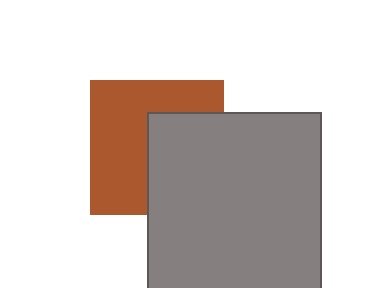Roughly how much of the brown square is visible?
About half of it is visible (roughly 57%).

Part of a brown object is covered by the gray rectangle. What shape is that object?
It is a square.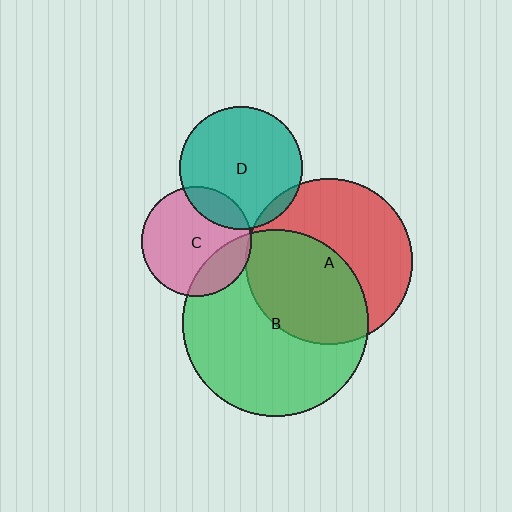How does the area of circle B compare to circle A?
Approximately 1.3 times.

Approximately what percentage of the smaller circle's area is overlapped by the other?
Approximately 50%.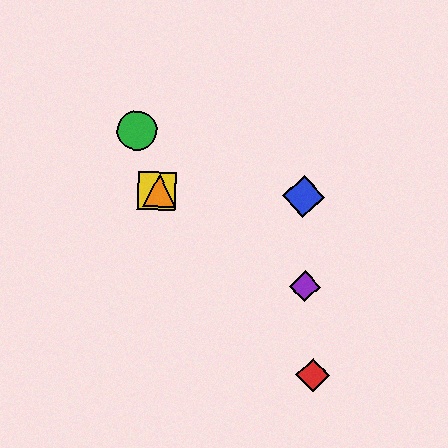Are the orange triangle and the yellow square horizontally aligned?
Yes, both are at y≈191.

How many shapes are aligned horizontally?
3 shapes (the blue diamond, the yellow square, the orange triangle) are aligned horizontally.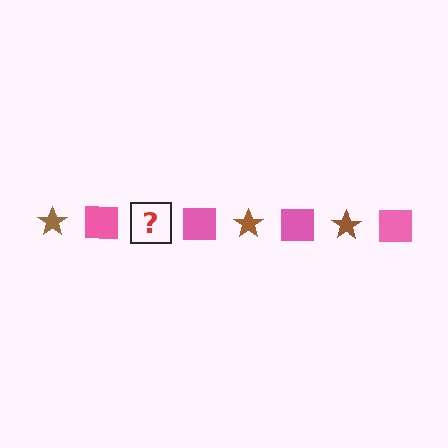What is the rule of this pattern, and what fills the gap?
The rule is that the pattern alternates between brown star and pink square. The gap should be filled with a brown star.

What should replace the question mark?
The question mark should be replaced with a brown star.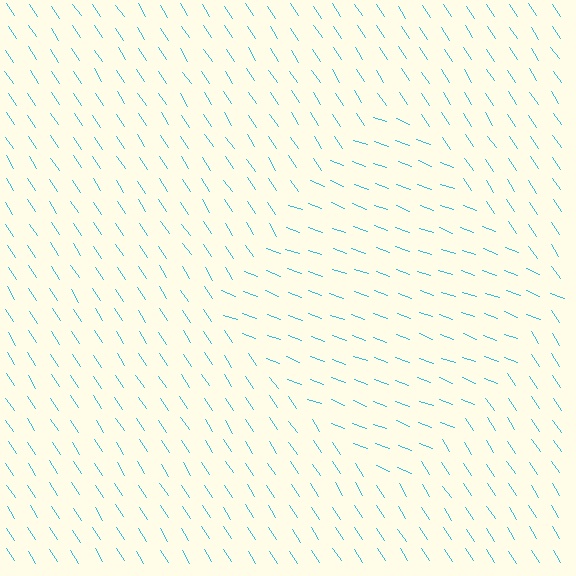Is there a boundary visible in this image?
Yes, there is a texture boundary formed by a change in line orientation.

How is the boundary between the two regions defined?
The boundary is defined purely by a change in line orientation (approximately 37 degrees difference). All lines are the same color and thickness.